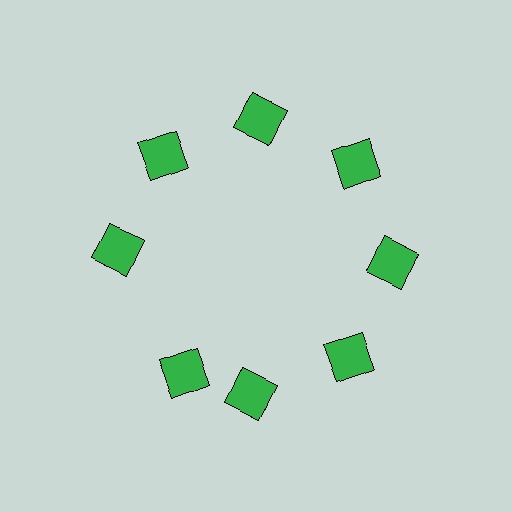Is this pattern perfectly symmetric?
No. The 8 green squares are arranged in a ring, but one element near the 8 o'clock position is rotated out of alignment along the ring, breaking the 8-fold rotational symmetry.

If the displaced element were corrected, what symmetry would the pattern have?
It would have 8-fold rotational symmetry — the pattern would map onto itself every 45 degrees.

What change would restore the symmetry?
The symmetry would be restored by rotating it back into even spacing with its neighbors so that all 8 squares sit at equal angles and equal distance from the center.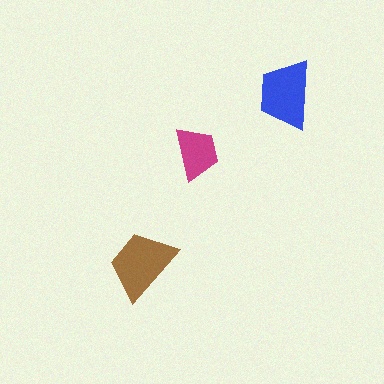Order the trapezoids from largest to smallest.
the brown one, the blue one, the magenta one.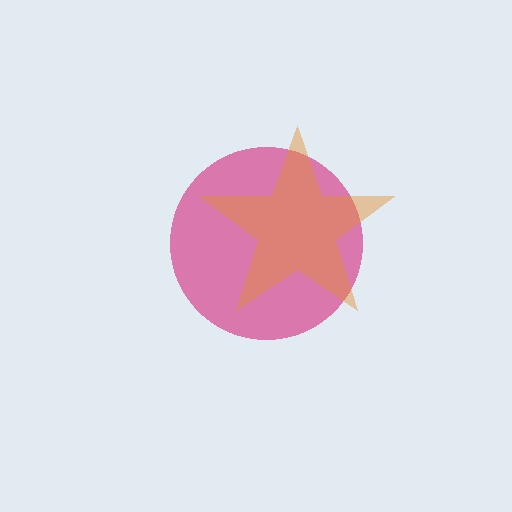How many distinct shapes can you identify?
There are 2 distinct shapes: a magenta circle, an orange star.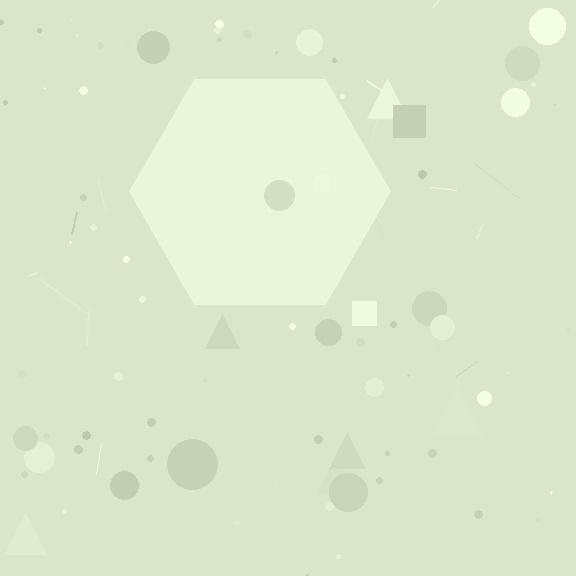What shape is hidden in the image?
A hexagon is hidden in the image.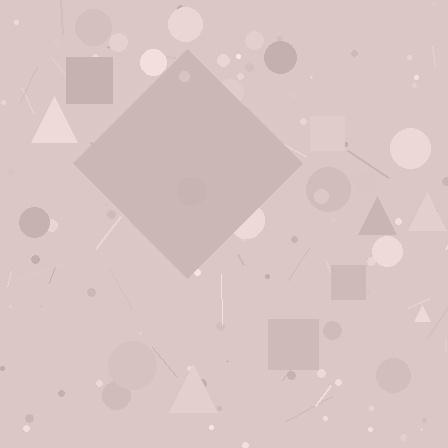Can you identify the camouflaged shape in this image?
The camouflaged shape is a diamond.